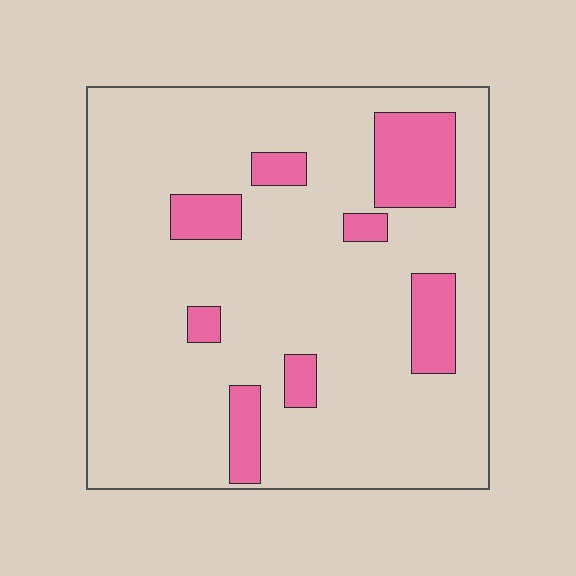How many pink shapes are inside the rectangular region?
8.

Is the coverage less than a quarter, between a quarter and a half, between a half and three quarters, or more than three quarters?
Less than a quarter.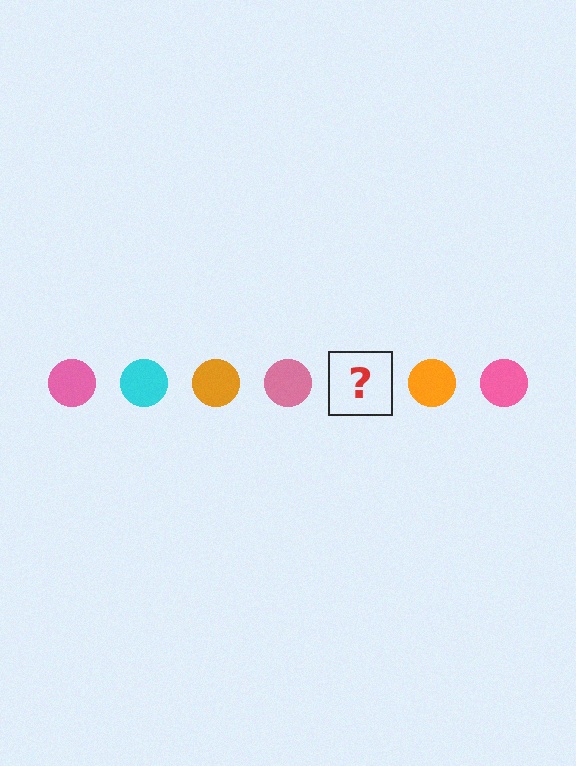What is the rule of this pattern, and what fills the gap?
The rule is that the pattern cycles through pink, cyan, orange circles. The gap should be filled with a cyan circle.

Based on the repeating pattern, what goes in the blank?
The blank should be a cyan circle.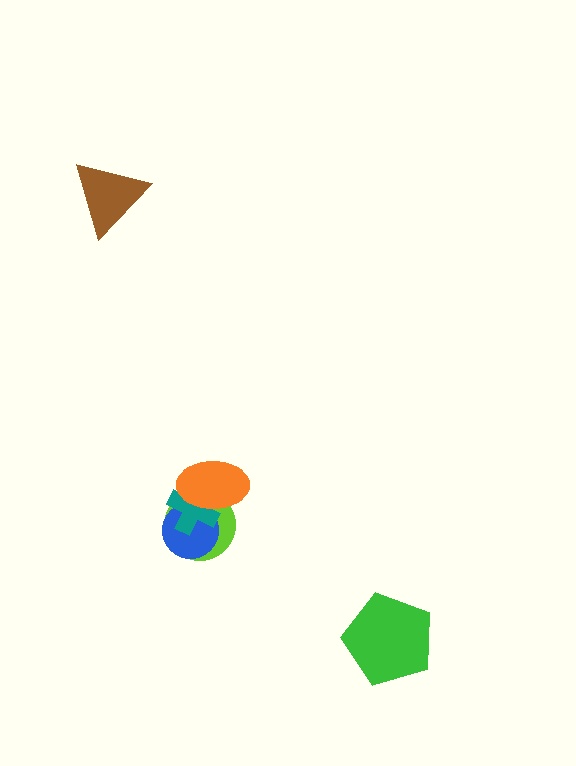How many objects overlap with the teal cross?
3 objects overlap with the teal cross.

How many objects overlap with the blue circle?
3 objects overlap with the blue circle.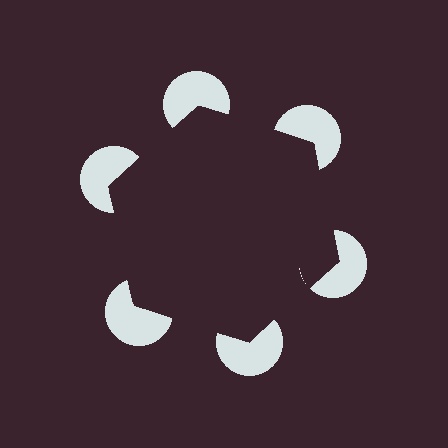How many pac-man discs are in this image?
There are 6 — one at each vertex of the illusory hexagon.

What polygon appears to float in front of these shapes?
An illusory hexagon — its edges are inferred from the aligned wedge cuts in the pac-man discs, not physically drawn.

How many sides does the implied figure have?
6 sides.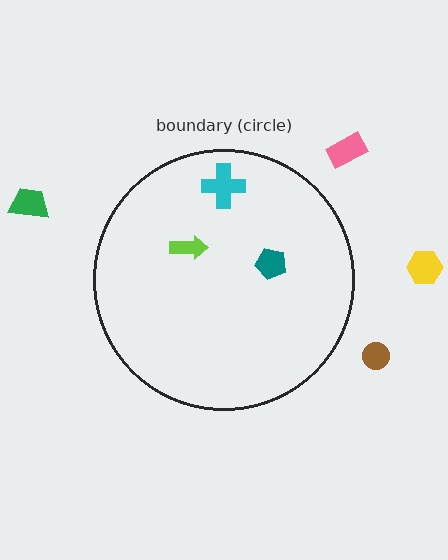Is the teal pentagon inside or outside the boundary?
Inside.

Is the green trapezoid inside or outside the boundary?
Outside.